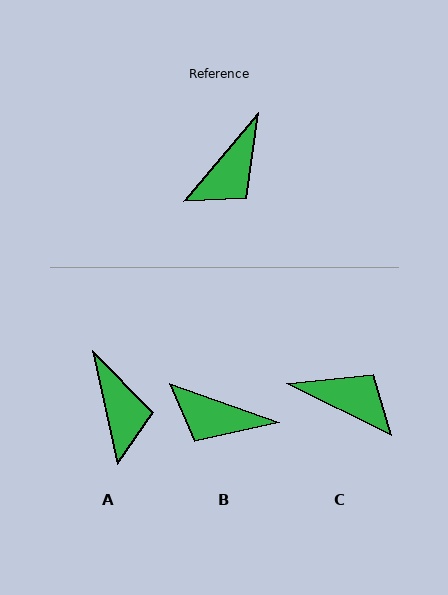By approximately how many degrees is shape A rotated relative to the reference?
Approximately 52 degrees counter-clockwise.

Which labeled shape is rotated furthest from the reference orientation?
C, about 104 degrees away.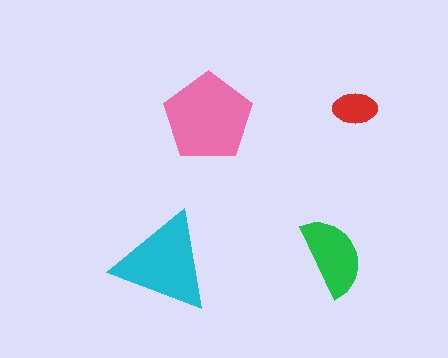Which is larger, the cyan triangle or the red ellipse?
The cyan triangle.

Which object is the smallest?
The red ellipse.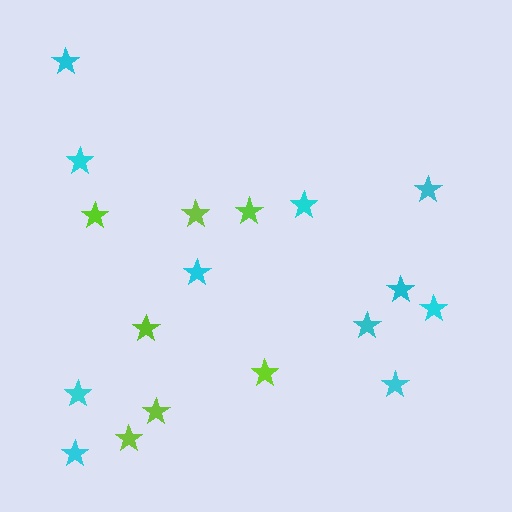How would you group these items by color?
There are 2 groups: one group of cyan stars (11) and one group of lime stars (7).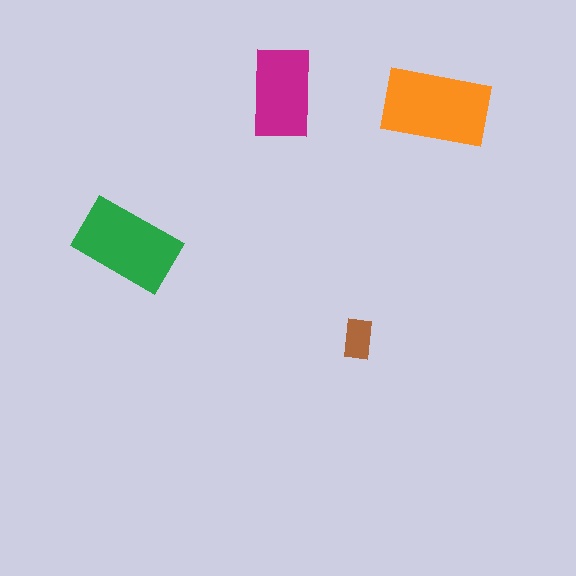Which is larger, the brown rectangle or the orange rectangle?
The orange one.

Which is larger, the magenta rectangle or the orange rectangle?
The orange one.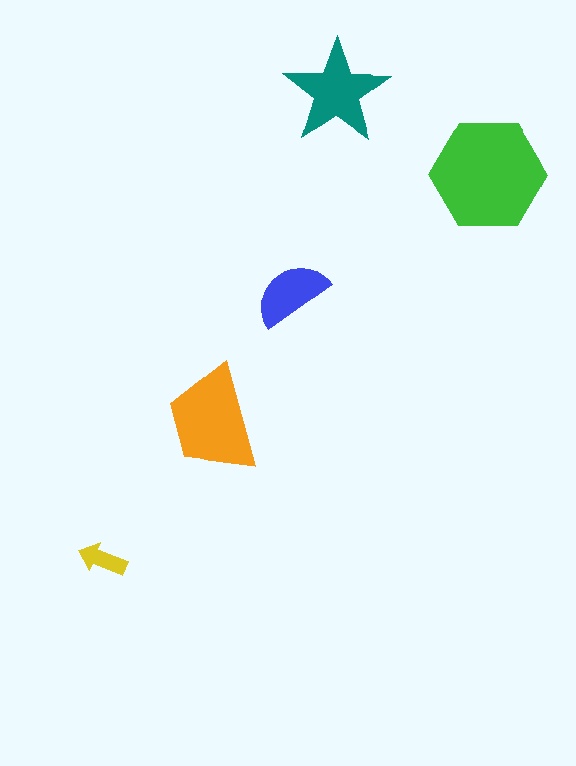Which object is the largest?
The green hexagon.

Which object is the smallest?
The yellow arrow.